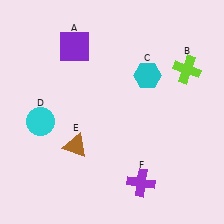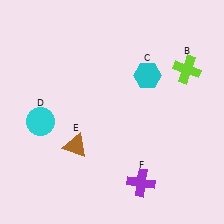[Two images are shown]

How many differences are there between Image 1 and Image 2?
There is 1 difference between the two images.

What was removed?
The purple square (A) was removed in Image 2.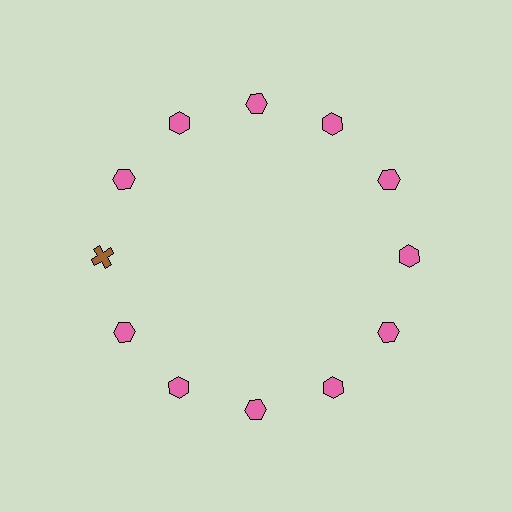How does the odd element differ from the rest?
It differs in both color (brown instead of pink) and shape (cross instead of hexagon).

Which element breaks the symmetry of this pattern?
The brown cross at roughly the 9 o'clock position breaks the symmetry. All other shapes are pink hexagons.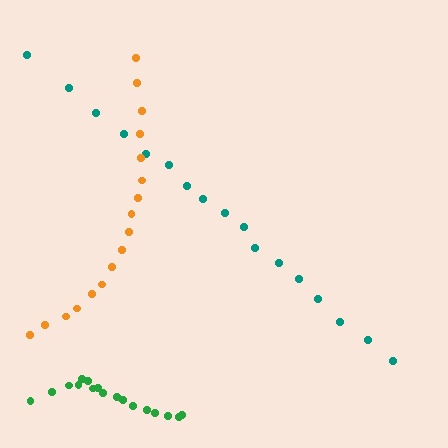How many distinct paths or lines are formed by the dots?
There are 3 distinct paths.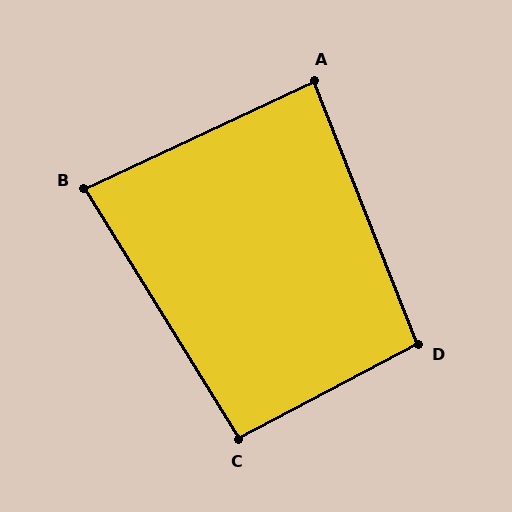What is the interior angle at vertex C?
Approximately 94 degrees (approximately right).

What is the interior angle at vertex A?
Approximately 86 degrees (approximately right).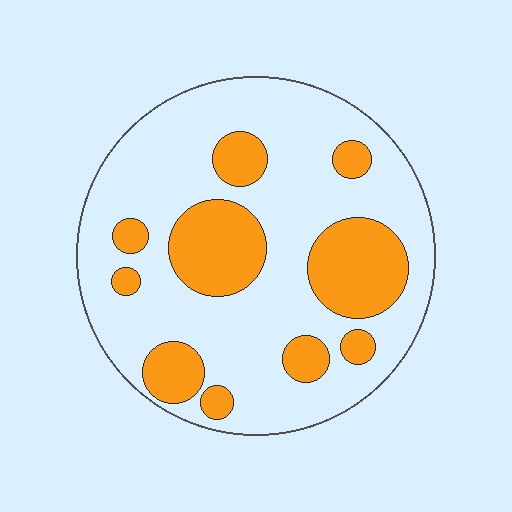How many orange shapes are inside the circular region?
10.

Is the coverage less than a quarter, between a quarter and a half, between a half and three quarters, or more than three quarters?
Between a quarter and a half.